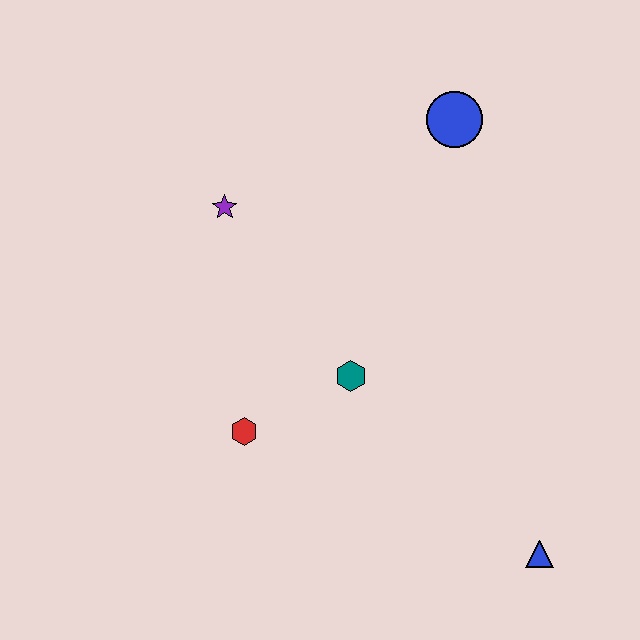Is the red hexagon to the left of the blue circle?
Yes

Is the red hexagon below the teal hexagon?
Yes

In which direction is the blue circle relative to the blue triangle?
The blue circle is above the blue triangle.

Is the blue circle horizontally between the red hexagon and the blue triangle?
Yes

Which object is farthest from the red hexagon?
The blue circle is farthest from the red hexagon.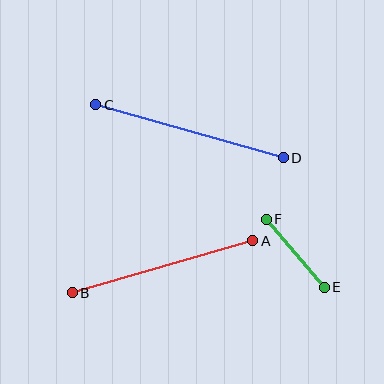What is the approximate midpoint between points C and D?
The midpoint is at approximately (190, 131) pixels.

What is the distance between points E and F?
The distance is approximately 89 pixels.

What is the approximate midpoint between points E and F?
The midpoint is at approximately (295, 253) pixels.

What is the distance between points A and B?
The distance is approximately 188 pixels.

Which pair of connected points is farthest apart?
Points C and D are farthest apart.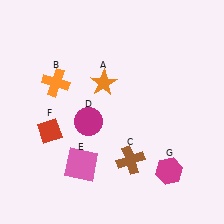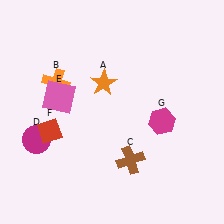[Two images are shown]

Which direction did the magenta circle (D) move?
The magenta circle (D) moved left.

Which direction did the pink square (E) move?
The pink square (E) moved up.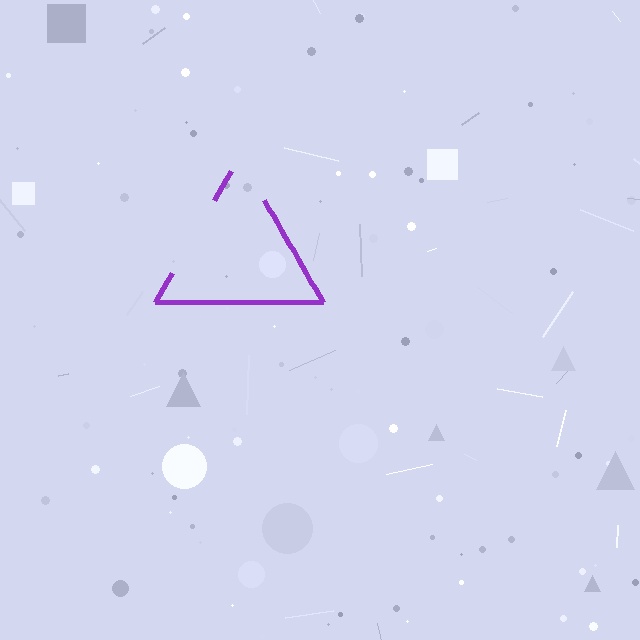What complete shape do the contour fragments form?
The contour fragments form a triangle.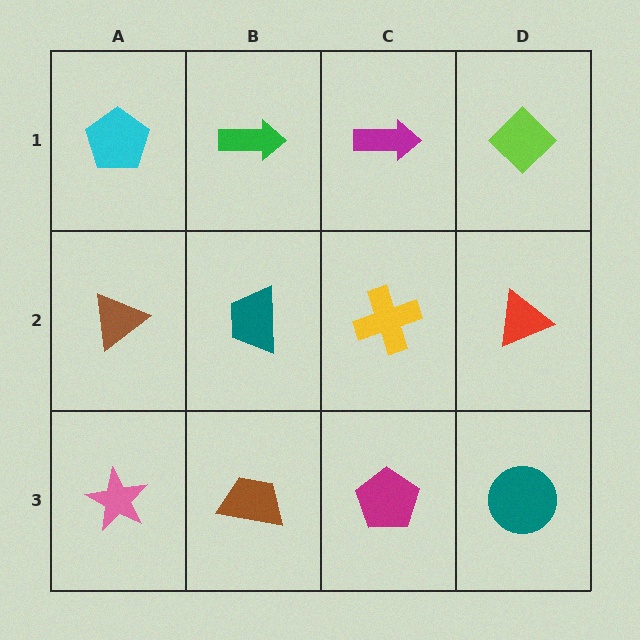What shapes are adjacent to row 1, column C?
A yellow cross (row 2, column C), a green arrow (row 1, column B), a lime diamond (row 1, column D).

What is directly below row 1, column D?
A red triangle.